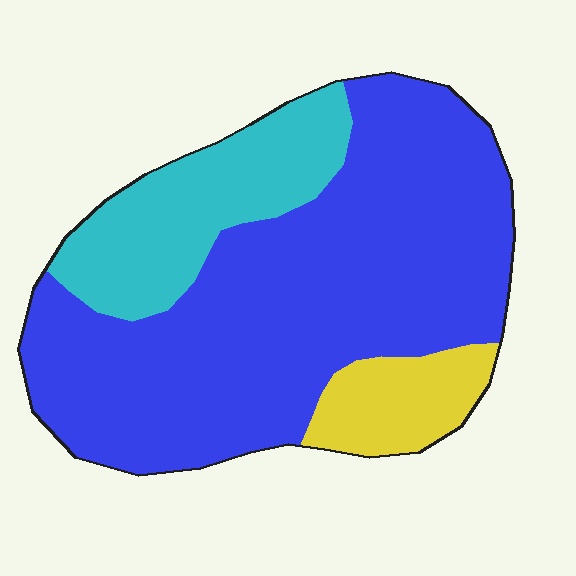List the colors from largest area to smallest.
From largest to smallest: blue, cyan, yellow.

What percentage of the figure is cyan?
Cyan covers about 20% of the figure.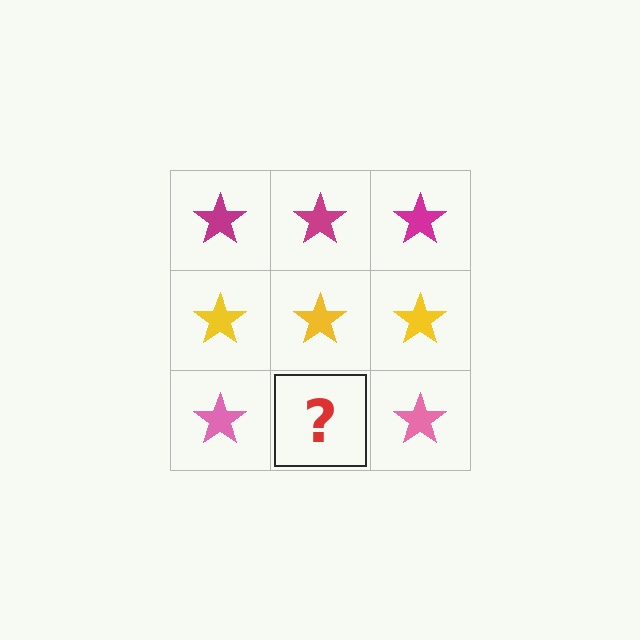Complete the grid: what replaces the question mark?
The question mark should be replaced with a pink star.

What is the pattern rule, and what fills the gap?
The rule is that each row has a consistent color. The gap should be filled with a pink star.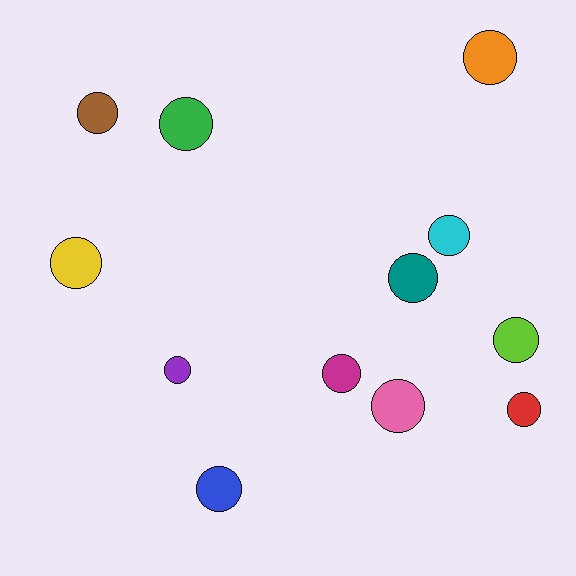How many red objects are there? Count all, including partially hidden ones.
There is 1 red object.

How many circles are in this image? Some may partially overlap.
There are 12 circles.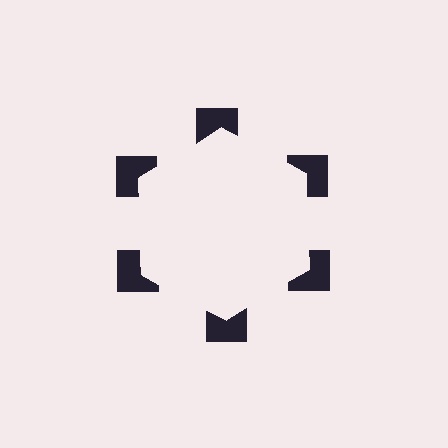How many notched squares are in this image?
There are 6 — one at each vertex of the illusory hexagon.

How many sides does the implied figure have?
6 sides.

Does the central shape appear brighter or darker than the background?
It typically appears slightly brighter than the background, even though no actual brightness change is drawn.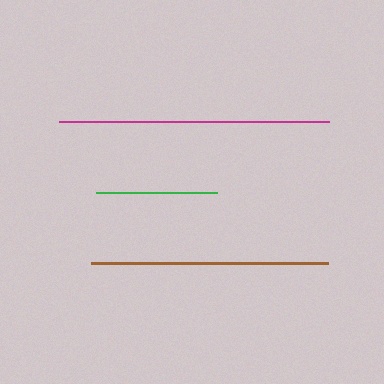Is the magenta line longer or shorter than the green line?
The magenta line is longer than the green line.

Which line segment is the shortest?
The green line is the shortest at approximately 121 pixels.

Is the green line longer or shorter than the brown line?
The brown line is longer than the green line.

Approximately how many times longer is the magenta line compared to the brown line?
The magenta line is approximately 1.1 times the length of the brown line.